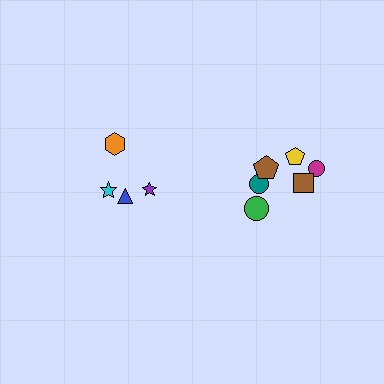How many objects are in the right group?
There are 6 objects.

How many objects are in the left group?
There are 4 objects.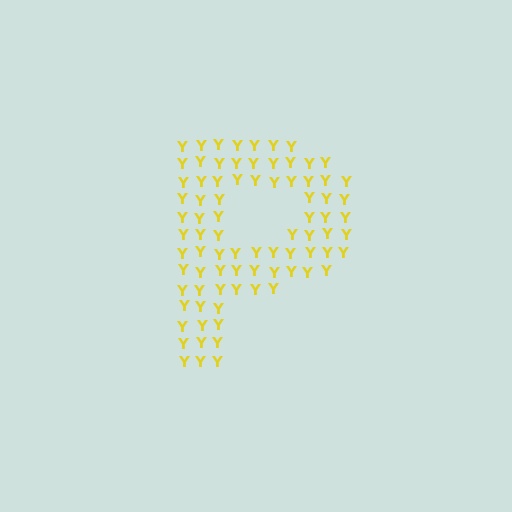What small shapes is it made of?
It is made of small letter Y's.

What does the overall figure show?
The overall figure shows the letter P.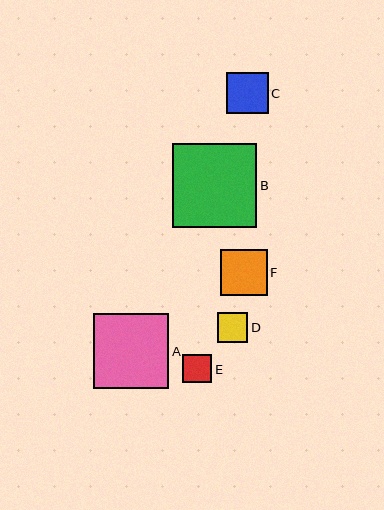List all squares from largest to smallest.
From largest to smallest: B, A, F, C, D, E.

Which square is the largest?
Square B is the largest with a size of approximately 84 pixels.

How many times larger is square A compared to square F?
Square A is approximately 1.6 times the size of square F.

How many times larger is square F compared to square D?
Square F is approximately 1.5 times the size of square D.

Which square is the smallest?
Square E is the smallest with a size of approximately 29 pixels.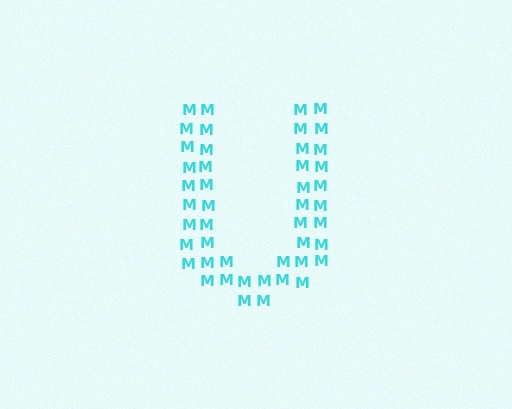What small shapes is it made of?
It is made of small letter M's.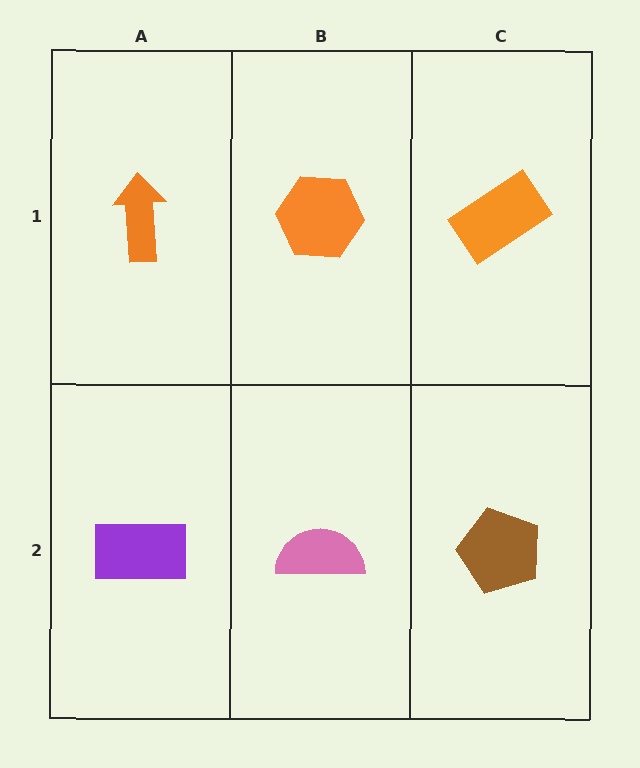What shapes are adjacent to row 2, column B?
An orange hexagon (row 1, column B), a purple rectangle (row 2, column A), a brown pentagon (row 2, column C).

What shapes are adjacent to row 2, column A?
An orange arrow (row 1, column A), a pink semicircle (row 2, column B).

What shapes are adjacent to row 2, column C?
An orange rectangle (row 1, column C), a pink semicircle (row 2, column B).